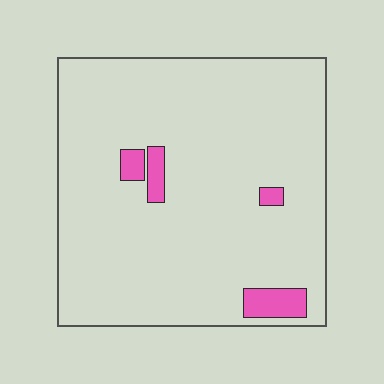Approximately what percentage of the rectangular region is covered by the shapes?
Approximately 5%.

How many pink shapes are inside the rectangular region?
4.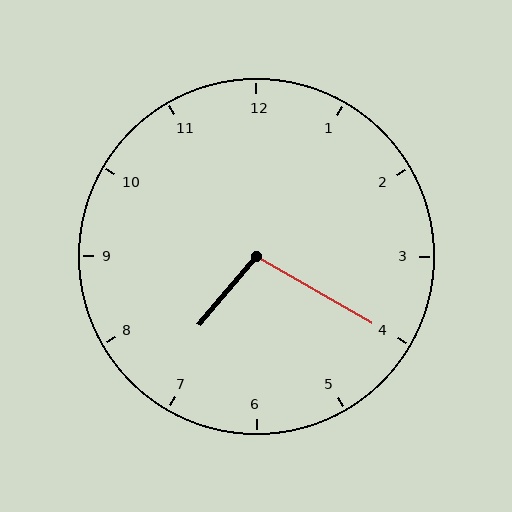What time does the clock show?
7:20.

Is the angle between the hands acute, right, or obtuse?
It is obtuse.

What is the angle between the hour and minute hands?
Approximately 100 degrees.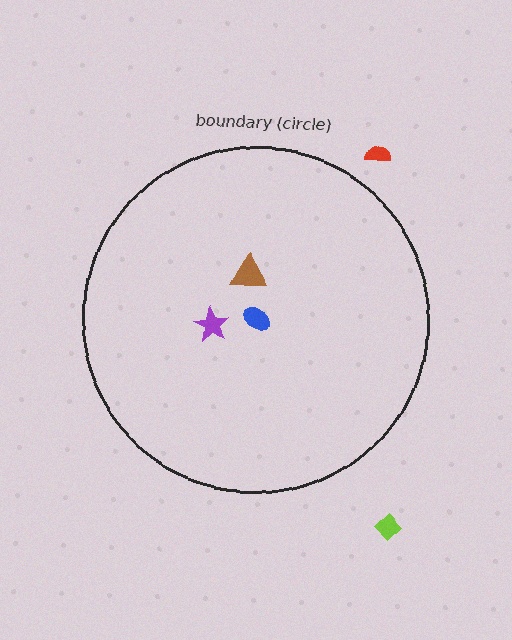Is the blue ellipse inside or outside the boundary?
Inside.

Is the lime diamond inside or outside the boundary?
Outside.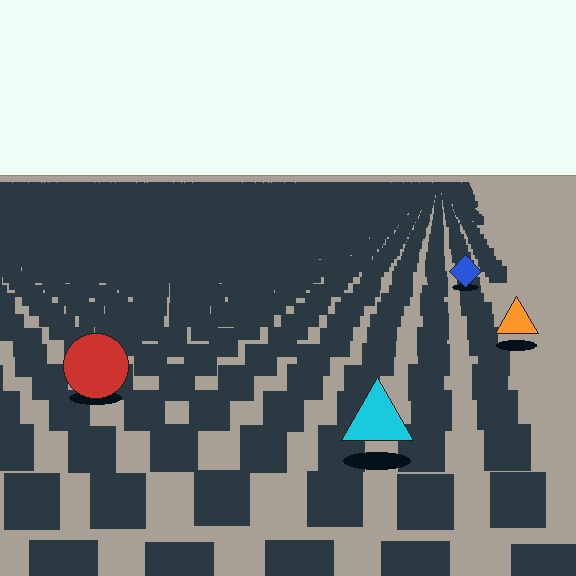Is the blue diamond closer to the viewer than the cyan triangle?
No. The cyan triangle is closer — you can tell from the texture gradient: the ground texture is coarser near it.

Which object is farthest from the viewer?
The blue diamond is farthest from the viewer. It appears smaller and the ground texture around it is denser.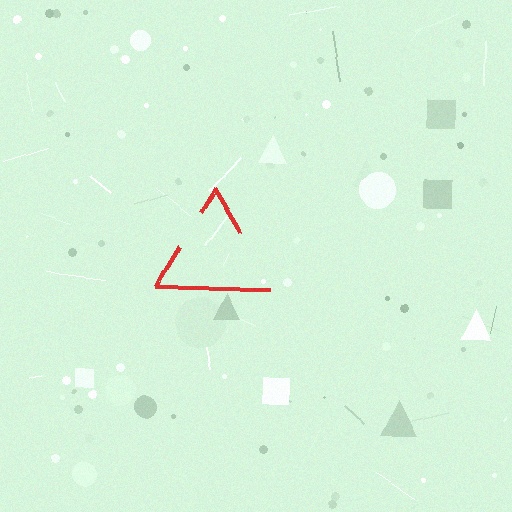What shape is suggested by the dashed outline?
The dashed outline suggests a triangle.